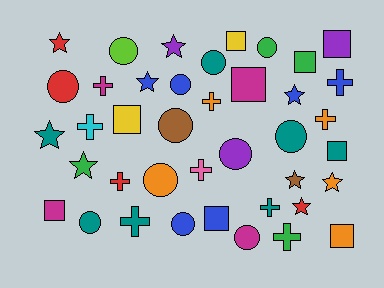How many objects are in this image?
There are 40 objects.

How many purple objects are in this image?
There are 3 purple objects.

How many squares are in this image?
There are 9 squares.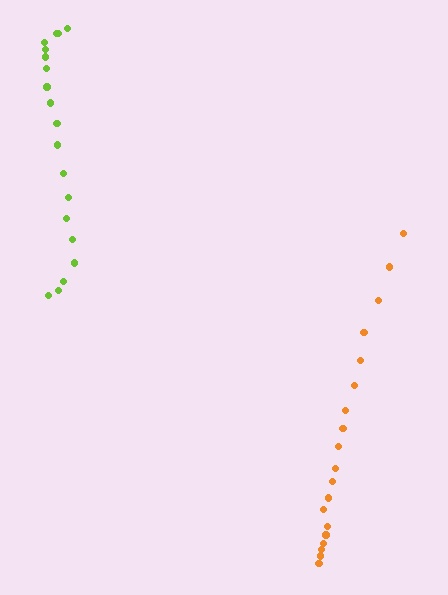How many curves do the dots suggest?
There are 2 distinct paths.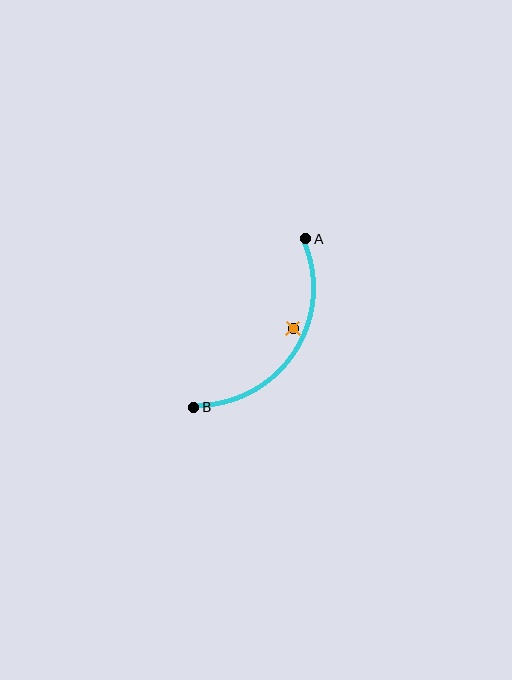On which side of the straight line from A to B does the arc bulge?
The arc bulges below and to the right of the straight line connecting A and B.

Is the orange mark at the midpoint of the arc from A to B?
No — the orange mark does not lie on the arc at all. It sits slightly inside the curve.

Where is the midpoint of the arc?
The arc midpoint is the point on the curve farthest from the straight line joining A and B. It sits below and to the right of that line.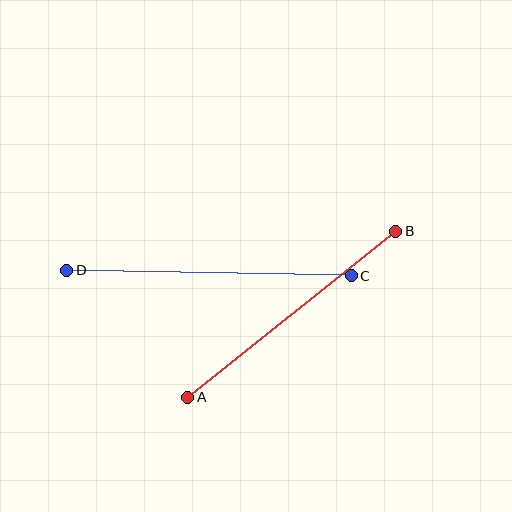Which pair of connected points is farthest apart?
Points C and D are farthest apart.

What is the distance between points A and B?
The distance is approximately 266 pixels.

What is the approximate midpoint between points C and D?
The midpoint is at approximately (209, 273) pixels.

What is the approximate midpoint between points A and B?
The midpoint is at approximately (292, 314) pixels.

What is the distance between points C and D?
The distance is approximately 285 pixels.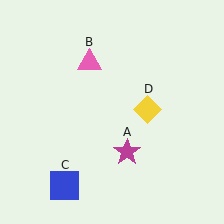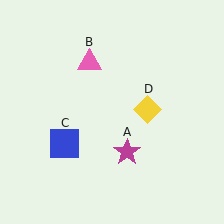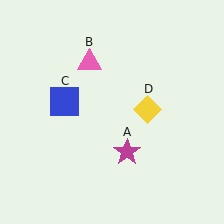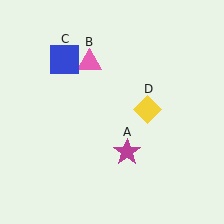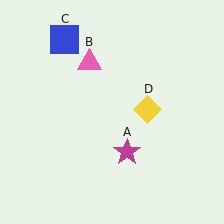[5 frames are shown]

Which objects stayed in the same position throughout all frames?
Magenta star (object A) and pink triangle (object B) and yellow diamond (object D) remained stationary.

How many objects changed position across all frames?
1 object changed position: blue square (object C).